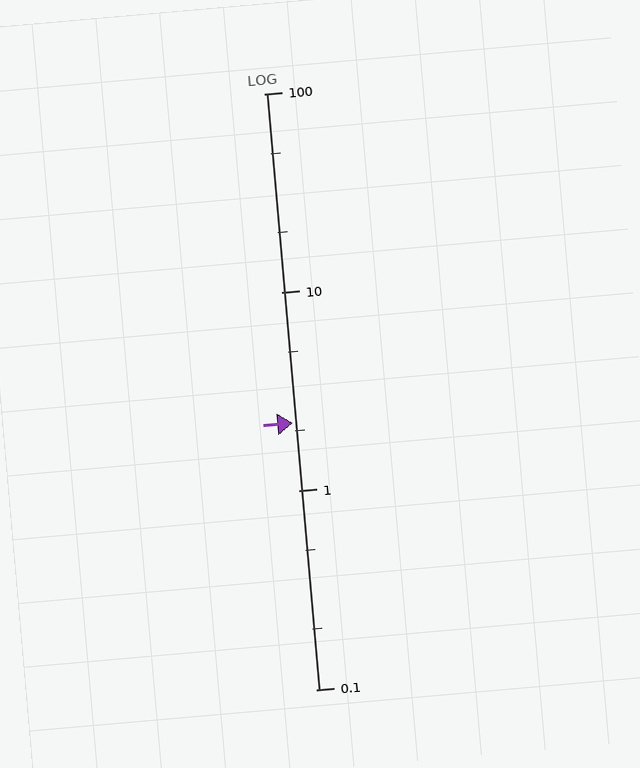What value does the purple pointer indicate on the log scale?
The pointer indicates approximately 2.2.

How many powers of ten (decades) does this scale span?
The scale spans 3 decades, from 0.1 to 100.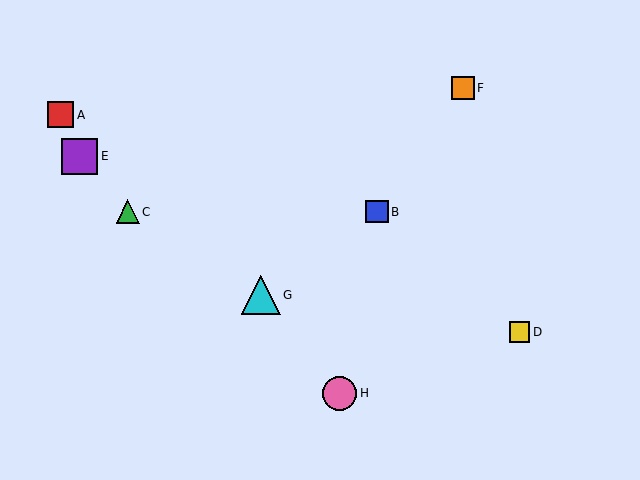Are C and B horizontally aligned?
Yes, both are at y≈212.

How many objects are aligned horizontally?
2 objects (B, C) are aligned horizontally.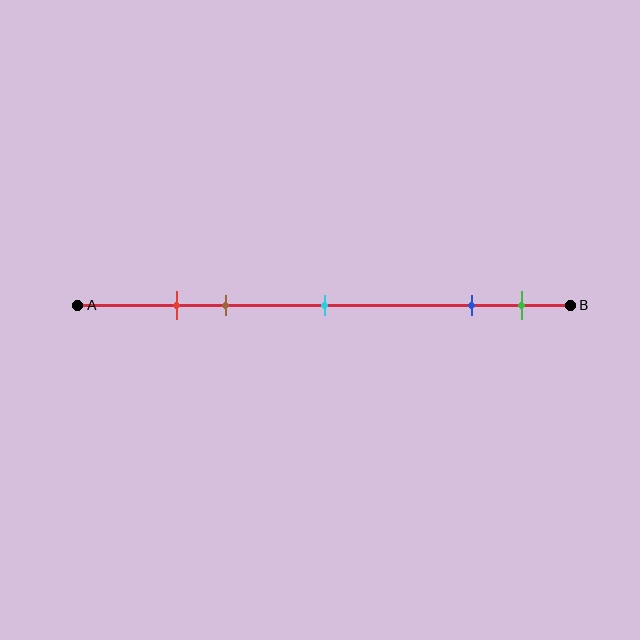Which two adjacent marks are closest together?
The red and brown marks are the closest adjacent pair.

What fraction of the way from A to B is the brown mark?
The brown mark is approximately 30% (0.3) of the way from A to B.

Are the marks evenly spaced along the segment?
No, the marks are not evenly spaced.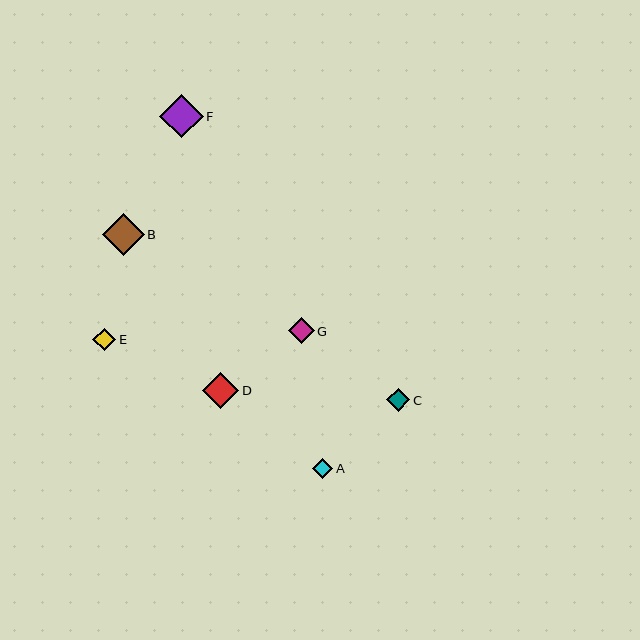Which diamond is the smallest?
Diamond A is the smallest with a size of approximately 20 pixels.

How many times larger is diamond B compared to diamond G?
Diamond B is approximately 1.6 times the size of diamond G.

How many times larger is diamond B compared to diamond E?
Diamond B is approximately 1.8 times the size of diamond E.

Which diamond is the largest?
Diamond F is the largest with a size of approximately 44 pixels.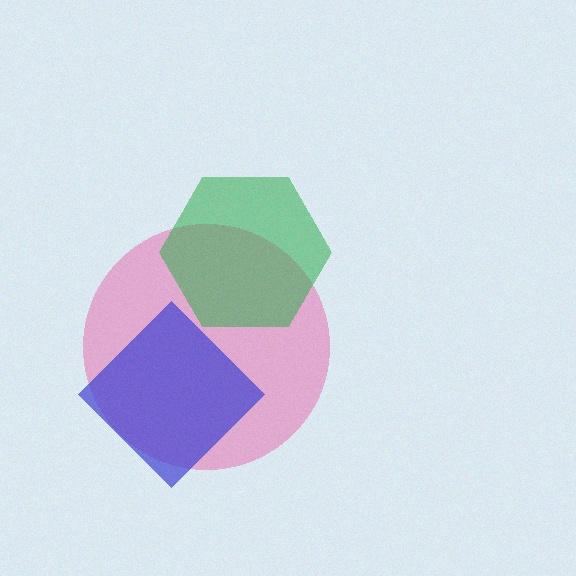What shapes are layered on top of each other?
The layered shapes are: a pink circle, a blue diamond, a green hexagon.